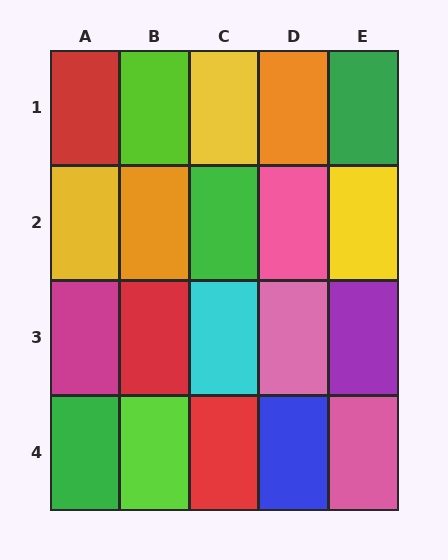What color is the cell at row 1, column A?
Red.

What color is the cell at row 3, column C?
Cyan.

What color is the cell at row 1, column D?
Orange.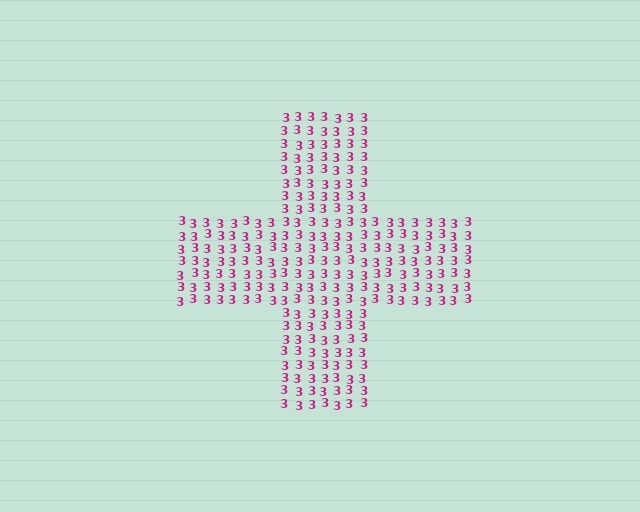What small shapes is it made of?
It is made of small digit 3's.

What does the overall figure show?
The overall figure shows a cross.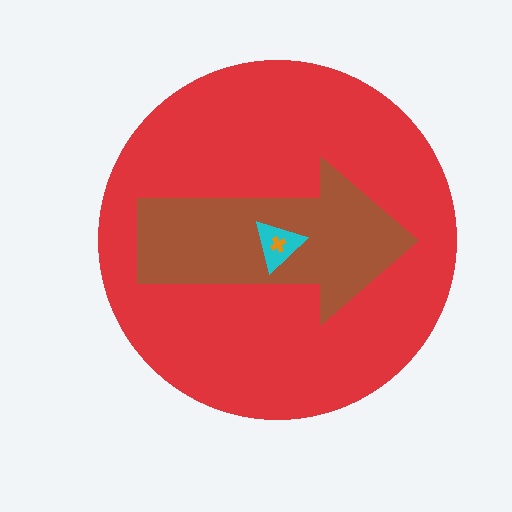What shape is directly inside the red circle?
The brown arrow.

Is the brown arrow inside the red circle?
Yes.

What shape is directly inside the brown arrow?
The cyan triangle.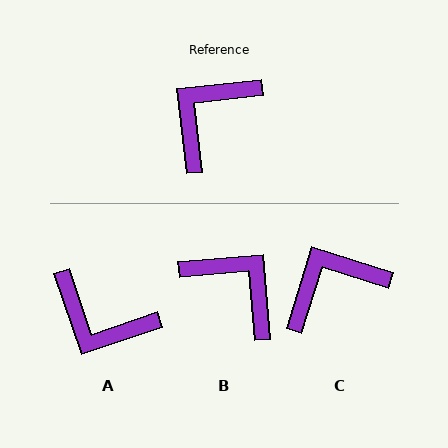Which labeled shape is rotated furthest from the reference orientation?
A, about 102 degrees away.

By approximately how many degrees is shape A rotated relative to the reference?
Approximately 102 degrees counter-clockwise.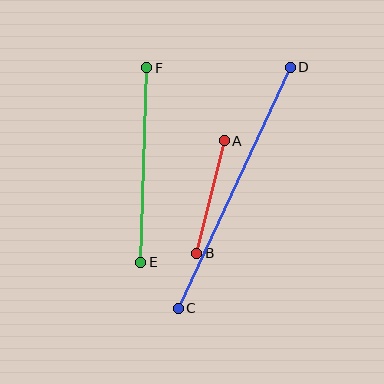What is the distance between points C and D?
The distance is approximately 266 pixels.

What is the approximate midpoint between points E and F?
The midpoint is at approximately (144, 165) pixels.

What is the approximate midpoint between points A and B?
The midpoint is at approximately (211, 197) pixels.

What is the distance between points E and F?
The distance is approximately 195 pixels.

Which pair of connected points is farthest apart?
Points C and D are farthest apart.